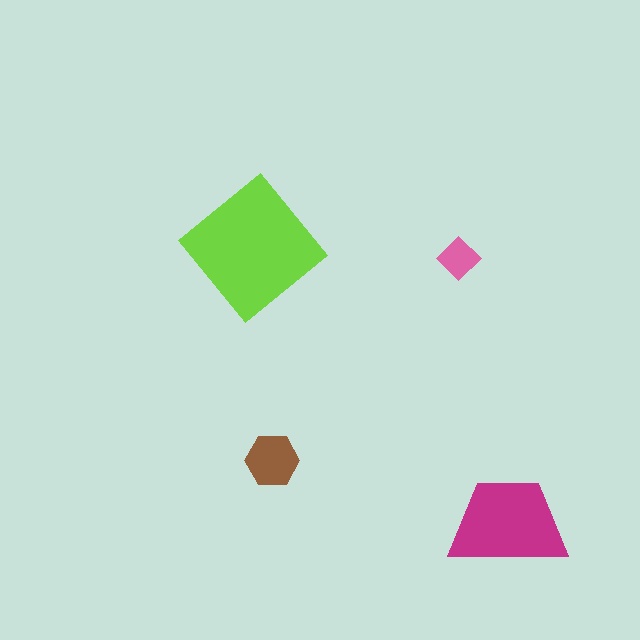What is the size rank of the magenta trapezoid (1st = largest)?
2nd.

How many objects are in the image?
There are 4 objects in the image.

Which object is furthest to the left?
The lime diamond is leftmost.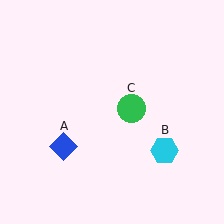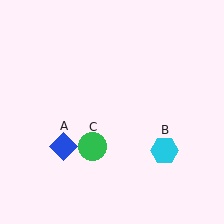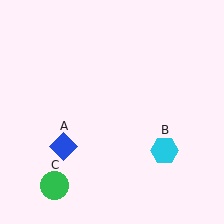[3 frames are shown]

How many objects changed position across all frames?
1 object changed position: green circle (object C).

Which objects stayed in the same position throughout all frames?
Blue diamond (object A) and cyan hexagon (object B) remained stationary.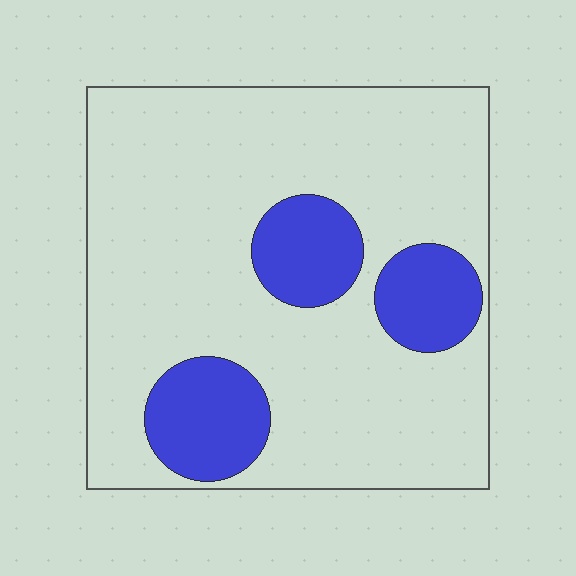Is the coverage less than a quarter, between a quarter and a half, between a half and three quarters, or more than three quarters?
Less than a quarter.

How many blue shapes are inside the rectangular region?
3.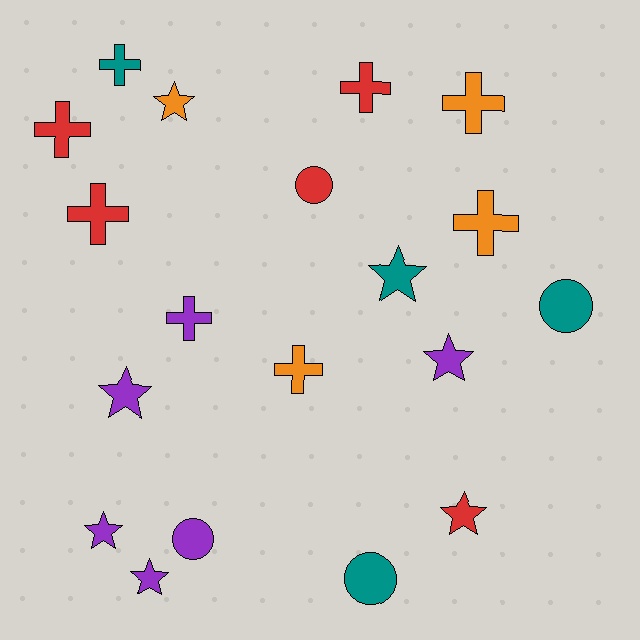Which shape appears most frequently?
Cross, with 8 objects.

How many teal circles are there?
There are 2 teal circles.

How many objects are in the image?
There are 19 objects.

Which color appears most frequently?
Purple, with 6 objects.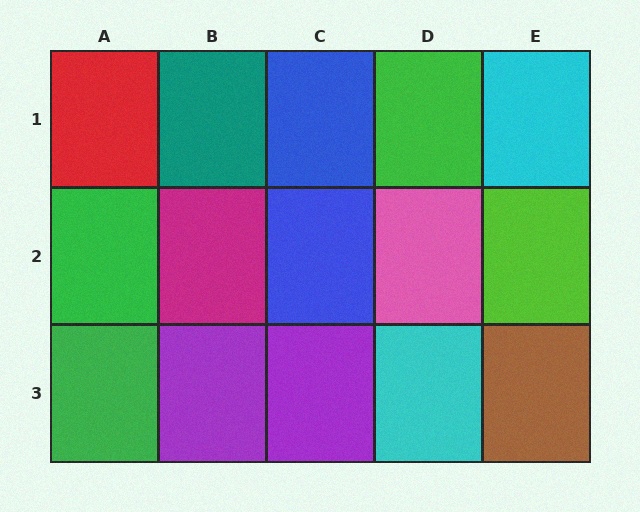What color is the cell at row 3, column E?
Brown.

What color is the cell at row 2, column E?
Lime.